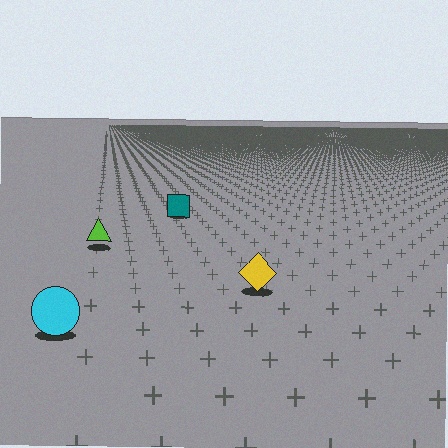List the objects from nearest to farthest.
From nearest to farthest: the cyan circle, the yellow diamond, the lime triangle, the teal square.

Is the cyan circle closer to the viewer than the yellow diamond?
Yes. The cyan circle is closer — you can tell from the texture gradient: the ground texture is coarser near it.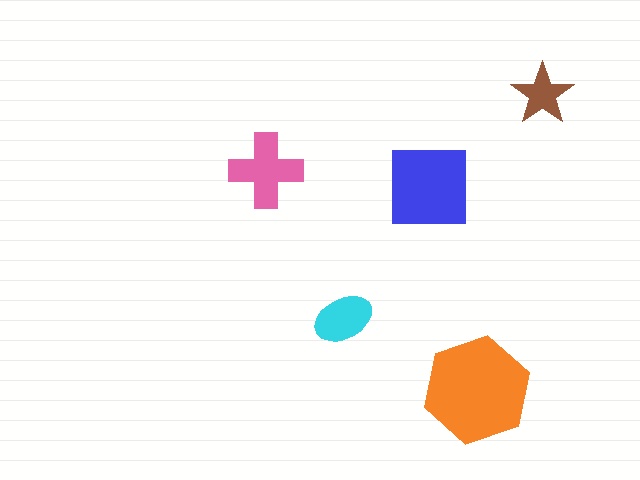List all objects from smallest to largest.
The brown star, the cyan ellipse, the pink cross, the blue square, the orange hexagon.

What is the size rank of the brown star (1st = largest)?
5th.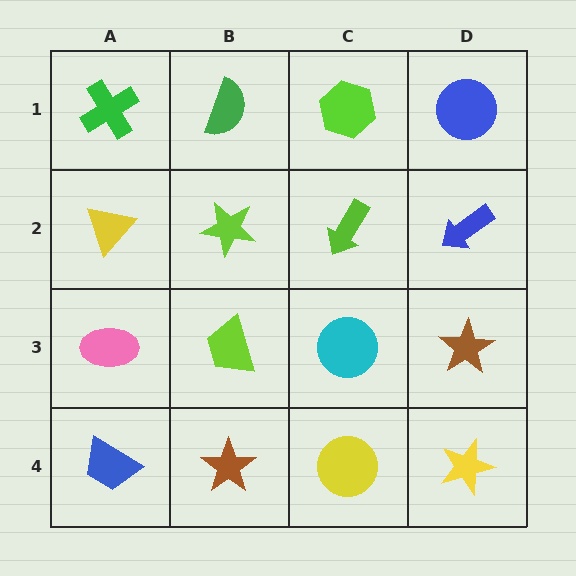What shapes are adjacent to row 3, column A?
A yellow triangle (row 2, column A), a blue trapezoid (row 4, column A), a lime trapezoid (row 3, column B).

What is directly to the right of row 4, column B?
A yellow circle.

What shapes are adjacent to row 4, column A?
A pink ellipse (row 3, column A), a brown star (row 4, column B).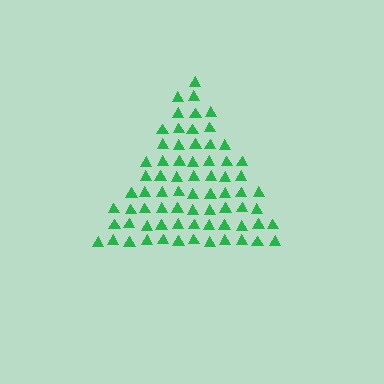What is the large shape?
The large shape is a triangle.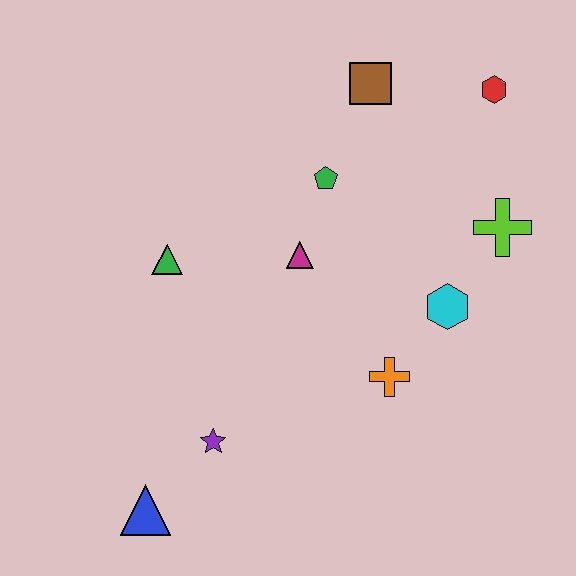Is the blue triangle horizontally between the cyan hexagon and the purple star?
No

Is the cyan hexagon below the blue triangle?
No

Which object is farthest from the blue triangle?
The red hexagon is farthest from the blue triangle.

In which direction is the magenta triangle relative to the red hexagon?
The magenta triangle is to the left of the red hexagon.